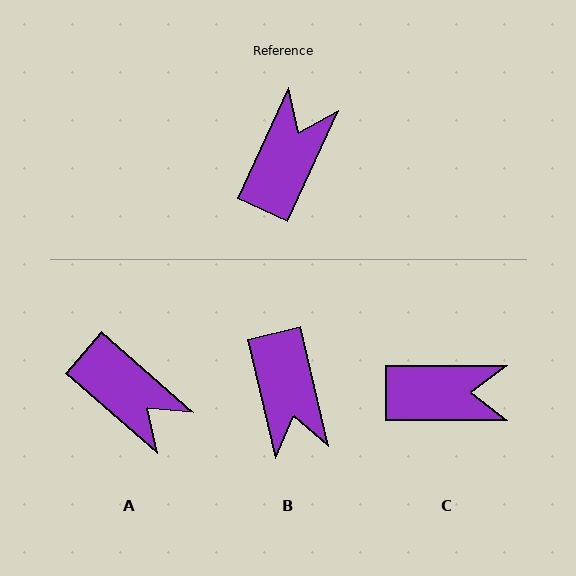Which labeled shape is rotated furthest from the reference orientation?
B, about 142 degrees away.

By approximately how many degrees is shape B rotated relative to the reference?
Approximately 142 degrees clockwise.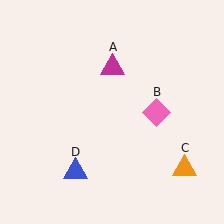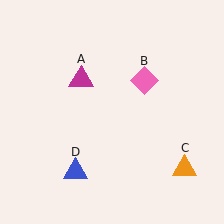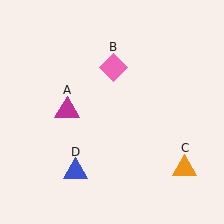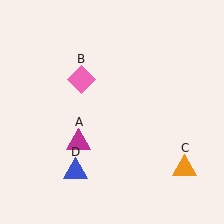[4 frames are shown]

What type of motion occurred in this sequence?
The magenta triangle (object A), pink diamond (object B) rotated counterclockwise around the center of the scene.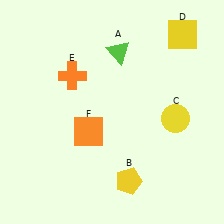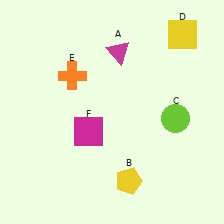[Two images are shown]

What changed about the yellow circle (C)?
In Image 1, C is yellow. In Image 2, it changed to lime.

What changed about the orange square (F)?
In Image 1, F is orange. In Image 2, it changed to magenta.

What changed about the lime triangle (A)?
In Image 1, A is lime. In Image 2, it changed to magenta.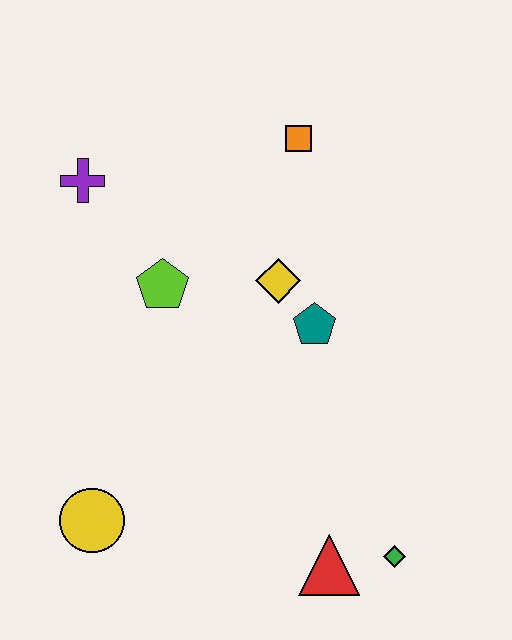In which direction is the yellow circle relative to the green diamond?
The yellow circle is to the left of the green diamond.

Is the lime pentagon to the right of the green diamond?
No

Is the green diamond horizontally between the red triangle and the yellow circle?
No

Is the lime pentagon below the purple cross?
Yes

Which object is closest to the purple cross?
The lime pentagon is closest to the purple cross.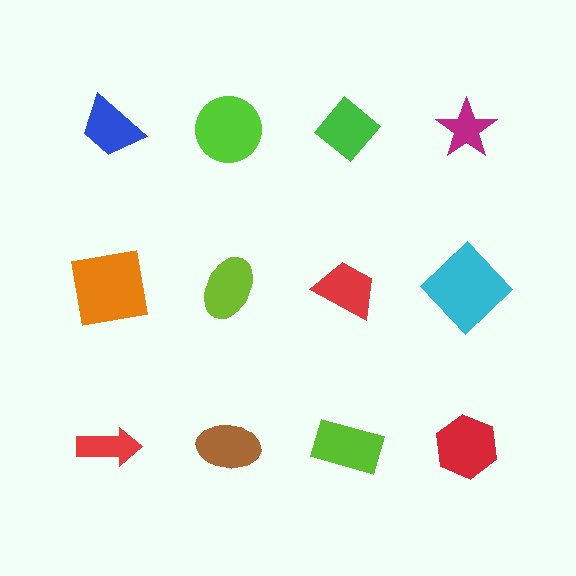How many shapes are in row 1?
4 shapes.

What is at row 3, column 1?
A red arrow.